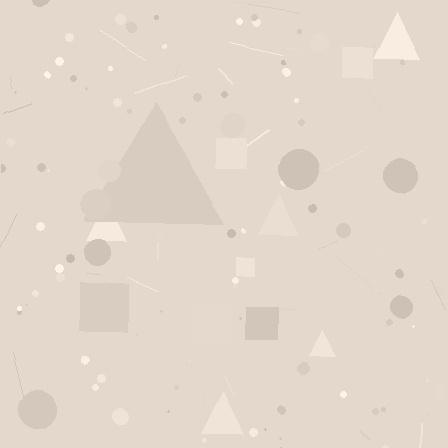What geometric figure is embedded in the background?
A triangle is embedded in the background.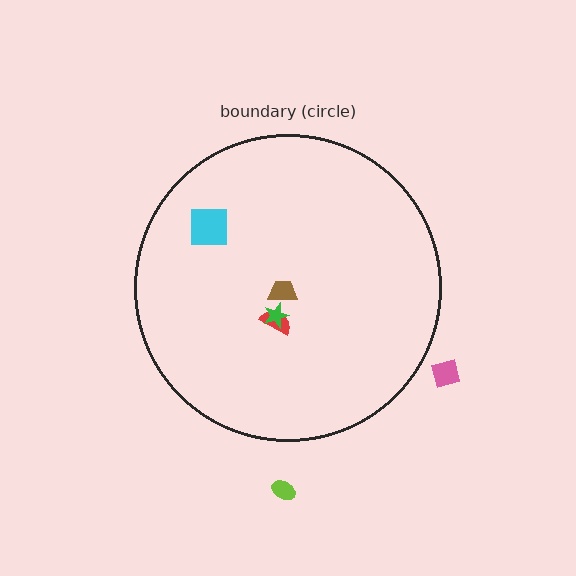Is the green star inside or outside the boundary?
Inside.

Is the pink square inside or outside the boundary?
Outside.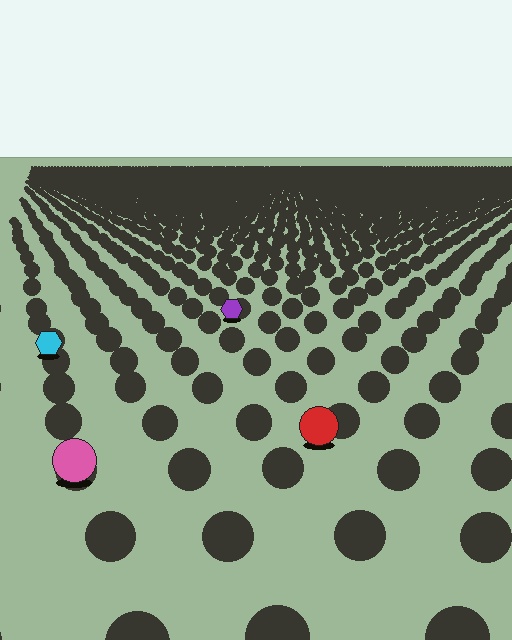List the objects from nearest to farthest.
From nearest to farthest: the pink circle, the red circle, the cyan hexagon, the purple hexagon.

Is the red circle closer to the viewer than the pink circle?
No. The pink circle is closer — you can tell from the texture gradient: the ground texture is coarser near it.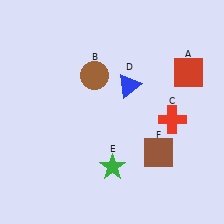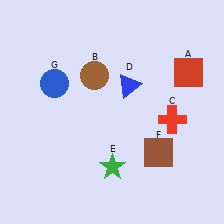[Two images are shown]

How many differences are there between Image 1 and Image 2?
There is 1 difference between the two images.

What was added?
A blue circle (G) was added in Image 2.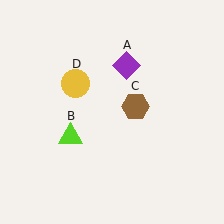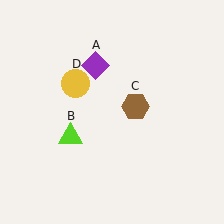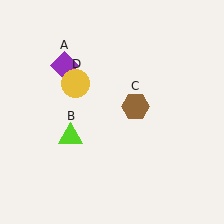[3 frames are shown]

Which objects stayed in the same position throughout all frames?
Lime triangle (object B) and brown hexagon (object C) and yellow circle (object D) remained stationary.